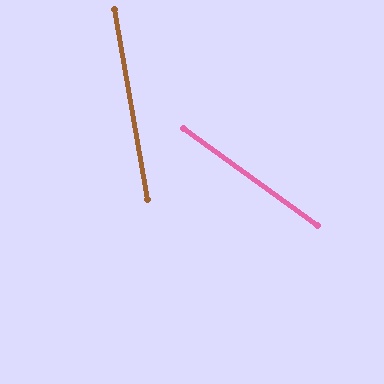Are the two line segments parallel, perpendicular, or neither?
Neither parallel nor perpendicular — they differ by about 44°.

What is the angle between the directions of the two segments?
Approximately 44 degrees.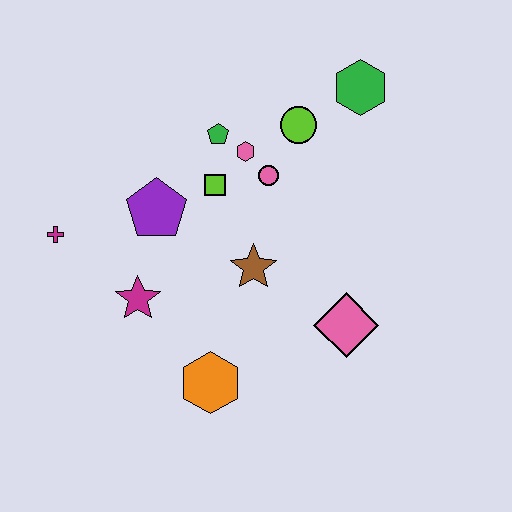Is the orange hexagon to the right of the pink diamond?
No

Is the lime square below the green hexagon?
Yes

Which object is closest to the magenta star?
The purple pentagon is closest to the magenta star.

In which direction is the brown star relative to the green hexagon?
The brown star is below the green hexagon.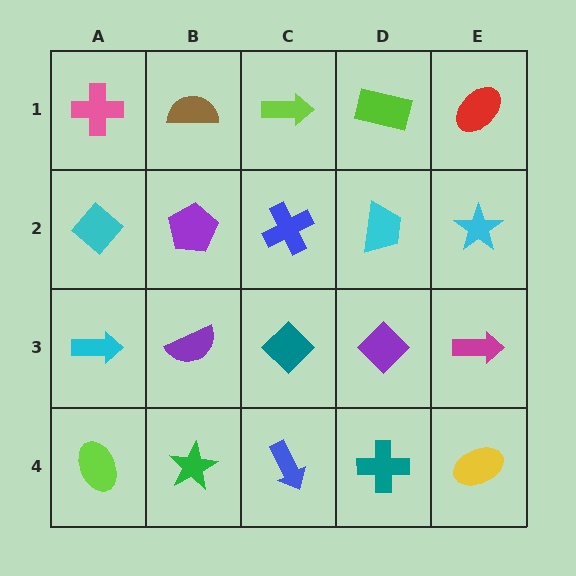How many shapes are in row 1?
5 shapes.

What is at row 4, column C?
A blue arrow.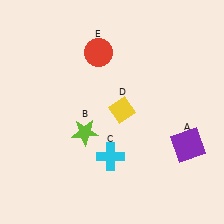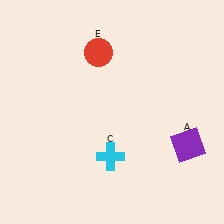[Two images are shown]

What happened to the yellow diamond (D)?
The yellow diamond (D) was removed in Image 2. It was in the top-right area of Image 1.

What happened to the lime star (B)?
The lime star (B) was removed in Image 2. It was in the bottom-left area of Image 1.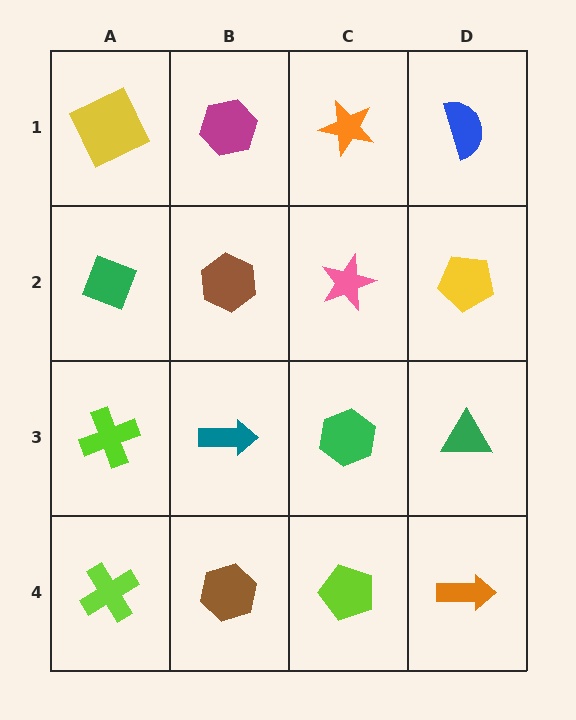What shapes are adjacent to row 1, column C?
A pink star (row 2, column C), a magenta hexagon (row 1, column B), a blue semicircle (row 1, column D).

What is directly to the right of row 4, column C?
An orange arrow.